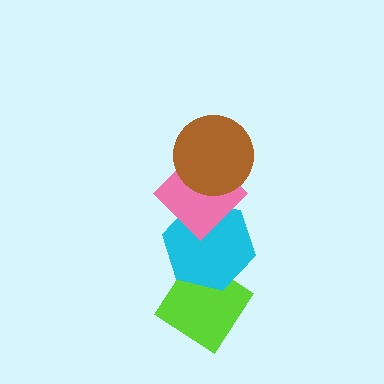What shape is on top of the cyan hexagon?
The pink diamond is on top of the cyan hexagon.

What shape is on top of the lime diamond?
The cyan hexagon is on top of the lime diamond.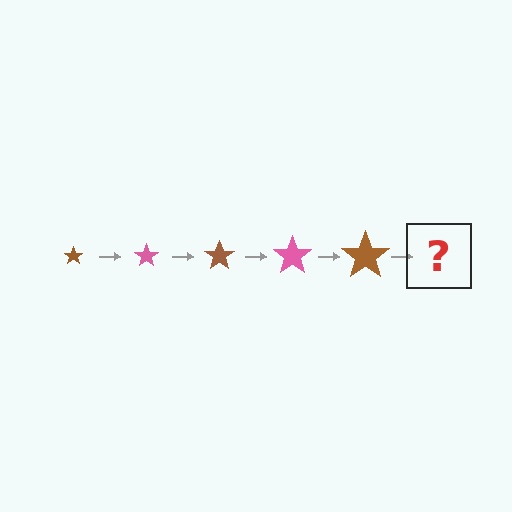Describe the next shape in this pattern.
It should be a pink star, larger than the previous one.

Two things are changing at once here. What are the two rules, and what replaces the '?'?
The two rules are that the star grows larger each step and the color cycles through brown and pink. The '?' should be a pink star, larger than the previous one.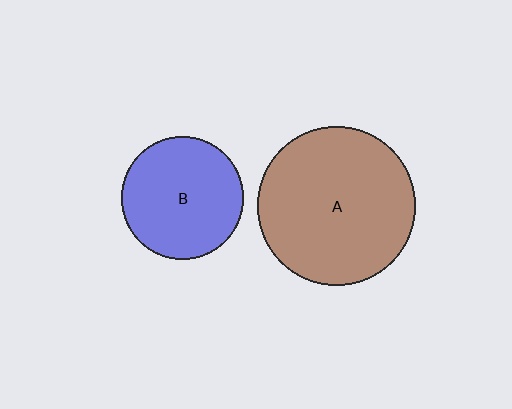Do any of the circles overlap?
No, none of the circles overlap.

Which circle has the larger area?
Circle A (brown).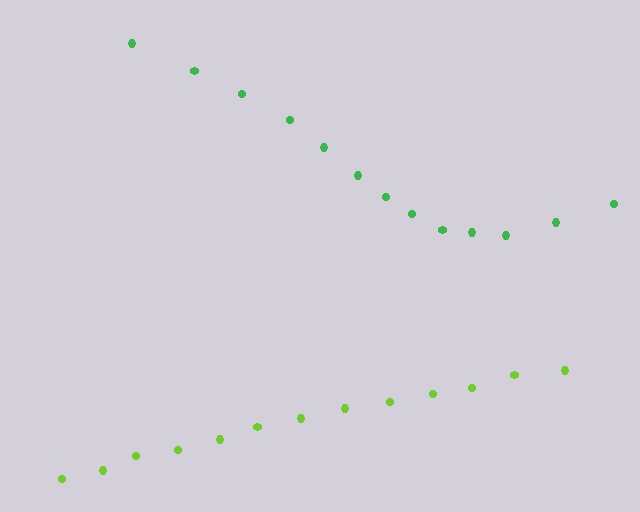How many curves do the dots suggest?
There are 2 distinct paths.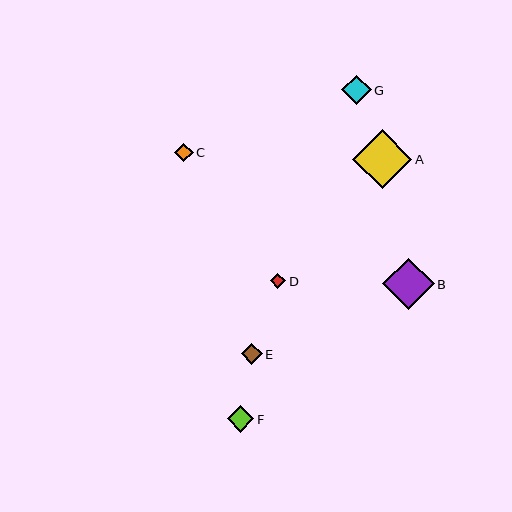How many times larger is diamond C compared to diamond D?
Diamond C is approximately 1.2 times the size of diamond D.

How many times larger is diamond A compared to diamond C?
Diamond A is approximately 3.2 times the size of diamond C.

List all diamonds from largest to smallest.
From largest to smallest: A, B, G, F, E, C, D.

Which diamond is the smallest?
Diamond D is the smallest with a size of approximately 15 pixels.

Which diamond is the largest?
Diamond A is the largest with a size of approximately 59 pixels.